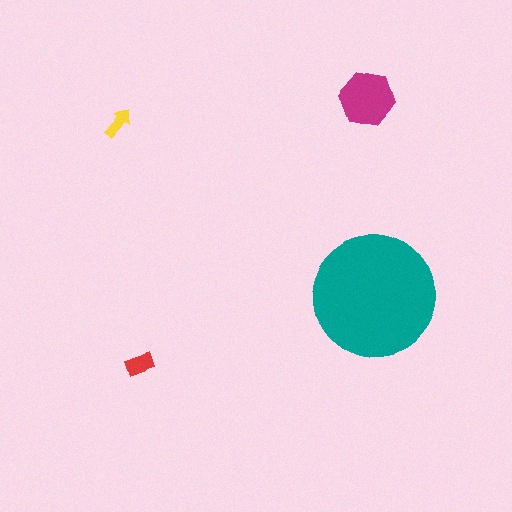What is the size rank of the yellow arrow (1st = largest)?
4th.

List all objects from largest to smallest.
The teal circle, the magenta hexagon, the red rectangle, the yellow arrow.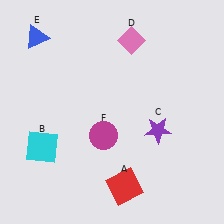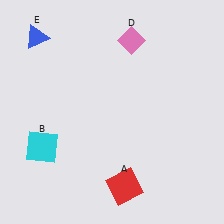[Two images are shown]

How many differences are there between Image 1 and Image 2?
There are 2 differences between the two images.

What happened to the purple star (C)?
The purple star (C) was removed in Image 2. It was in the bottom-right area of Image 1.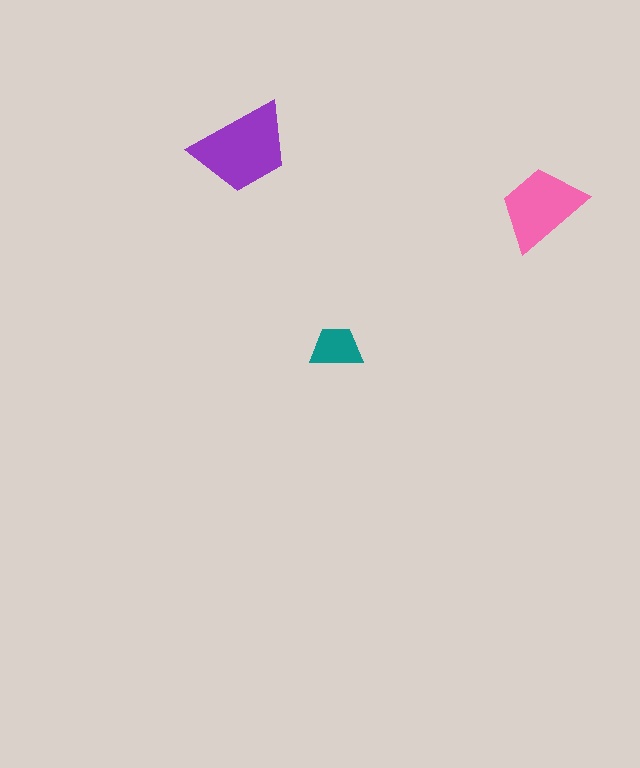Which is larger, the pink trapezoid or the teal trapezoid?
The pink one.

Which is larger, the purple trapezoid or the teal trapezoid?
The purple one.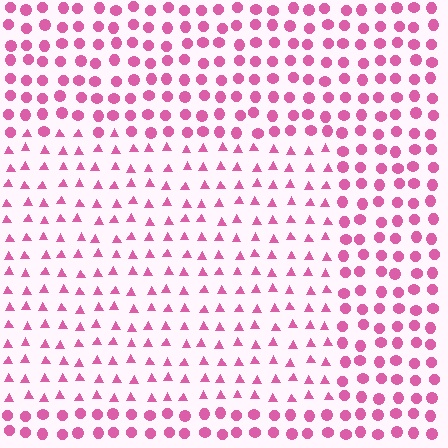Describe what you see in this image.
The image is filled with small pink elements arranged in a uniform grid. A rectangle-shaped region contains triangles, while the surrounding area contains circles. The boundary is defined purely by the change in element shape.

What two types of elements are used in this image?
The image uses triangles inside the rectangle region and circles outside it.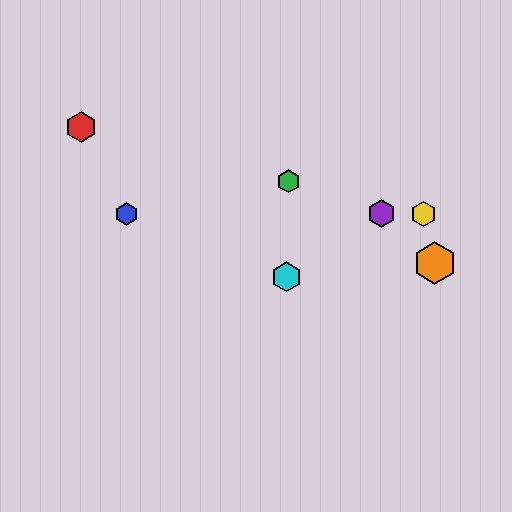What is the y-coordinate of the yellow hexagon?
The yellow hexagon is at y≈214.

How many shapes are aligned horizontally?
3 shapes (the blue hexagon, the yellow hexagon, the purple hexagon) are aligned horizontally.